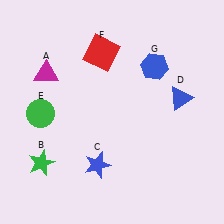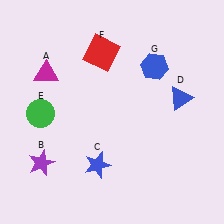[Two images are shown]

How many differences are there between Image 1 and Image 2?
There is 1 difference between the two images.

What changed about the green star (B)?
In Image 1, B is green. In Image 2, it changed to purple.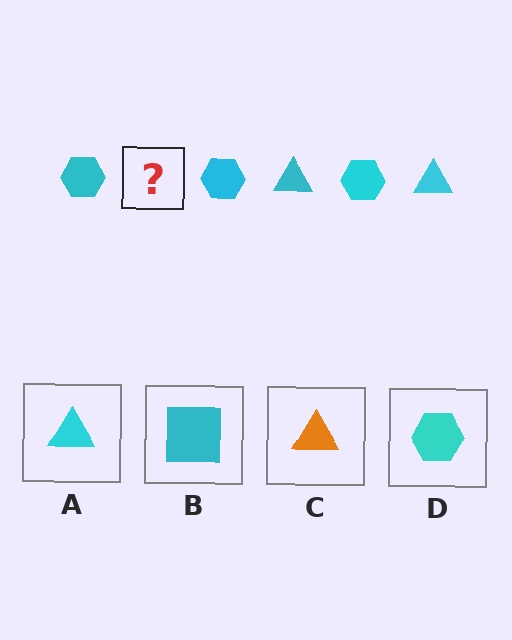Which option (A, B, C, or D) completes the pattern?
A.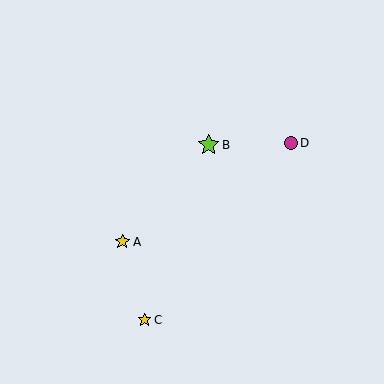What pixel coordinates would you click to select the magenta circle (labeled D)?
Click at (291, 143) to select the magenta circle D.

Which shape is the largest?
The lime star (labeled B) is the largest.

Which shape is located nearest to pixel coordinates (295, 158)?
The magenta circle (labeled D) at (291, 143) is nearest to that location.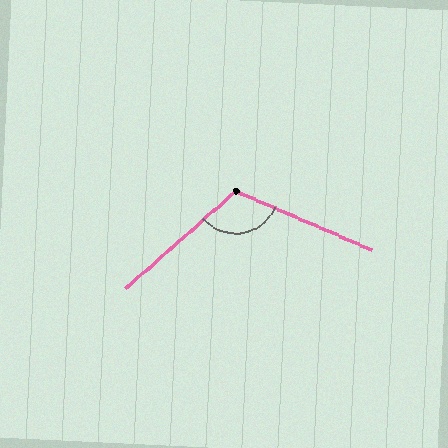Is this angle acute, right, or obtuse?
It is obtuse.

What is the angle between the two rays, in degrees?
Approximately 115 degrees.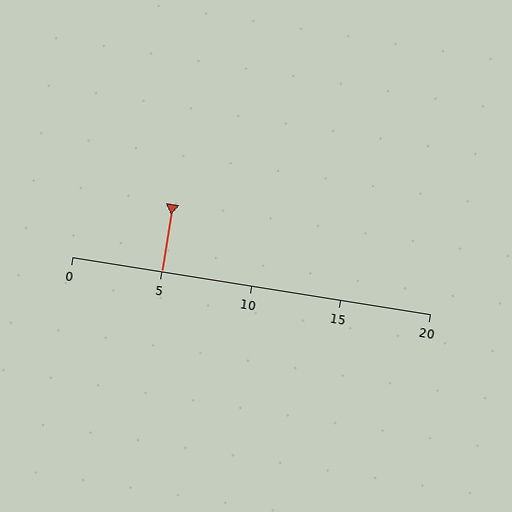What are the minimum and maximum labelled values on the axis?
The axis runs from 0 to 20.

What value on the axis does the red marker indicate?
The marker indicates approximately 5.